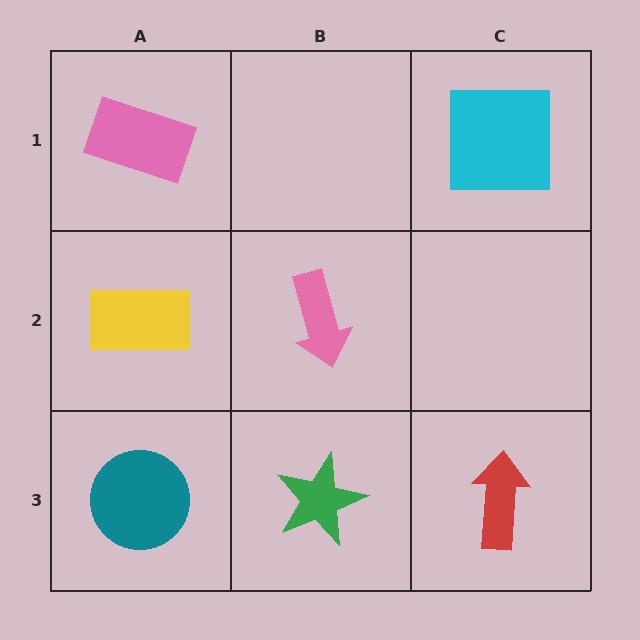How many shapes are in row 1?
2 shapes.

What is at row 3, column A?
A teal circle.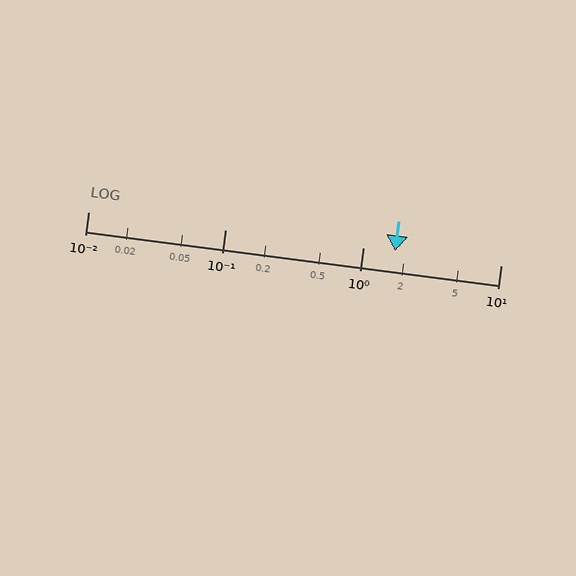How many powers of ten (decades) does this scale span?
The scale spans 3 decades, from 0.01 to 10.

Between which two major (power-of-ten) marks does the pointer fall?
The pointer is between 1 and 10.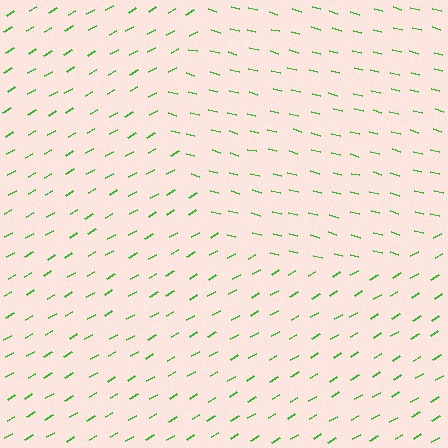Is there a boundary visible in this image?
Yes, there is a texture boundary formed by a change in line orientation.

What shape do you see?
I see a circle.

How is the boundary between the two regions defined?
The boundary is defined purely by a change in line orientation (approximately 45 degrees difference). All lines are the same color and thickness.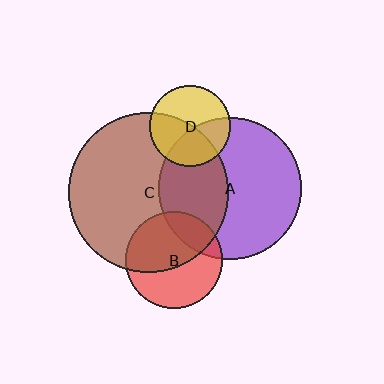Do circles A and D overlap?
Yes.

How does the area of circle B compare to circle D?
Approximately 1.5 times.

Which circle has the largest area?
Circle C (brown).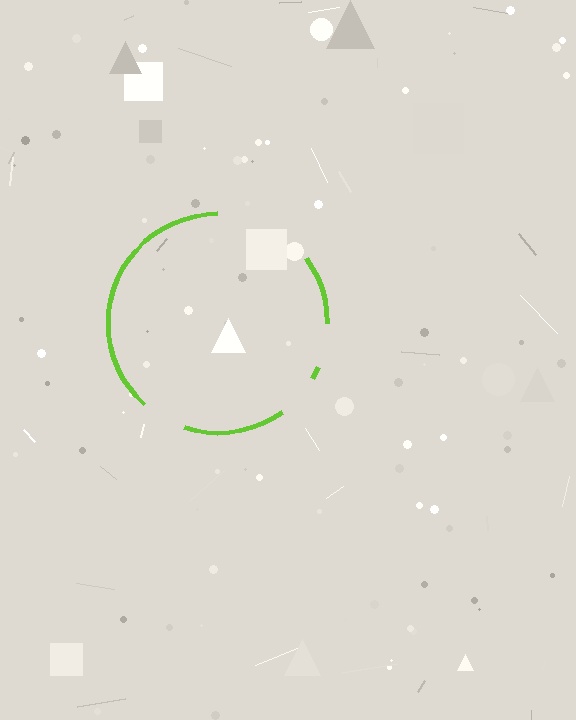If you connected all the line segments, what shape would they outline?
They would outline a circle.